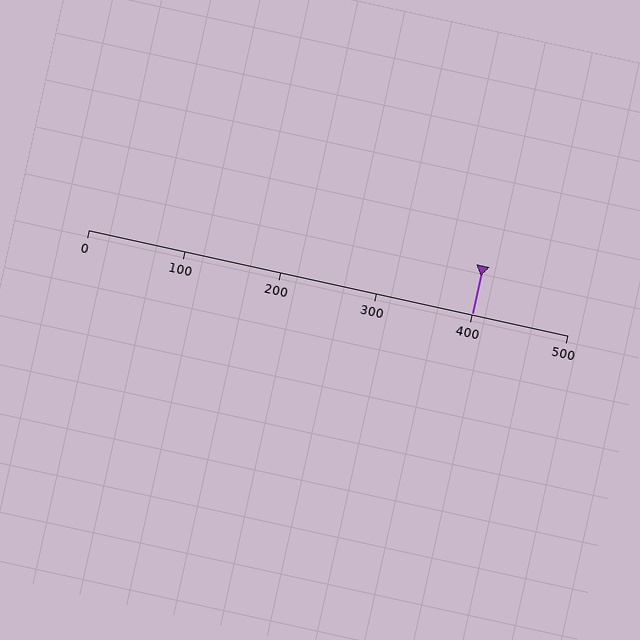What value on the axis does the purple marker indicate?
The marker indicates approximately 400.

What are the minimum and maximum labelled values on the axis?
The axis runs from 0 to 500.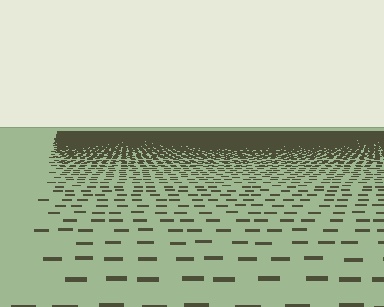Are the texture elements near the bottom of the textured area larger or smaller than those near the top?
Larger. Near the bottom, elements are closer to the viewer and appear at a bigger on-screen size.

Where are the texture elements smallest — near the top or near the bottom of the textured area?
Near the top.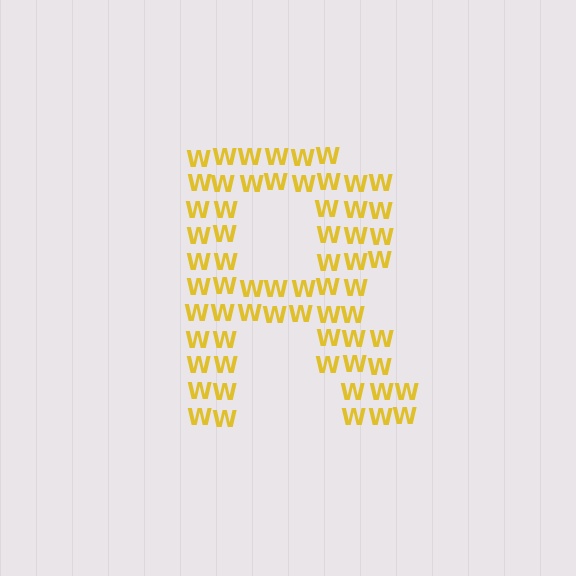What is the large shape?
The large shape is the letter R.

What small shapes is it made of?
It is made of small letter W's.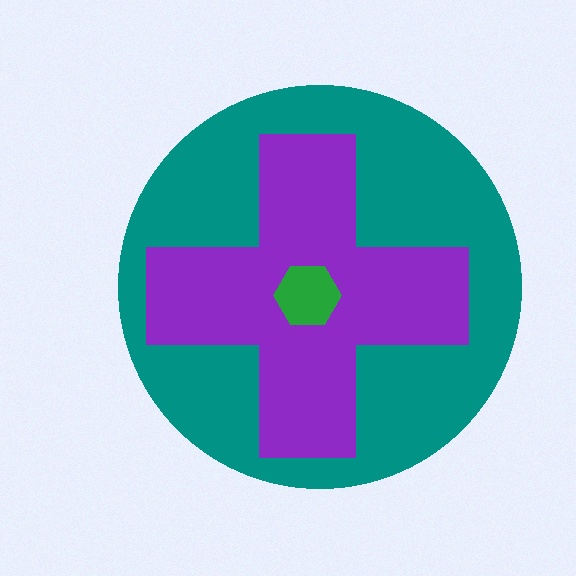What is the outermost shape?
The teal circle.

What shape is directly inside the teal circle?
The purple cross.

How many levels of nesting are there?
3.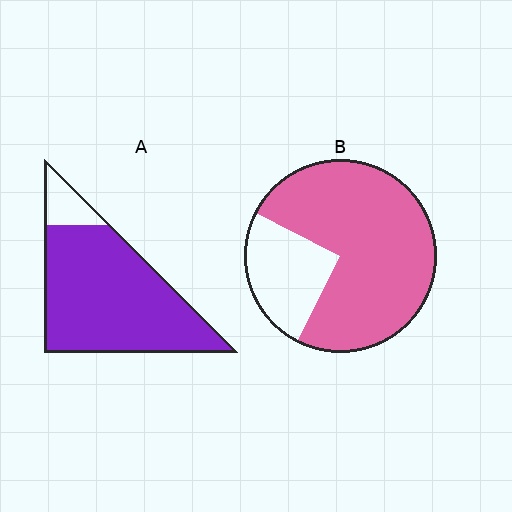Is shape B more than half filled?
Yes.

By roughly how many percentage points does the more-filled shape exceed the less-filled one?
By roughly 15 percentage points (A over B).